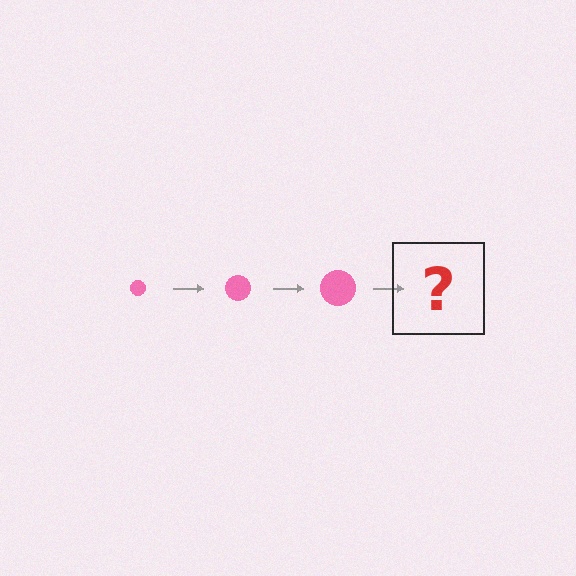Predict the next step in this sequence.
The next step is a pink circle, larger than the previous one.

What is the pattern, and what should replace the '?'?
The pattern is that the circle gets progressively larger each step. The '?' should be a pink circle, larger than the previous one.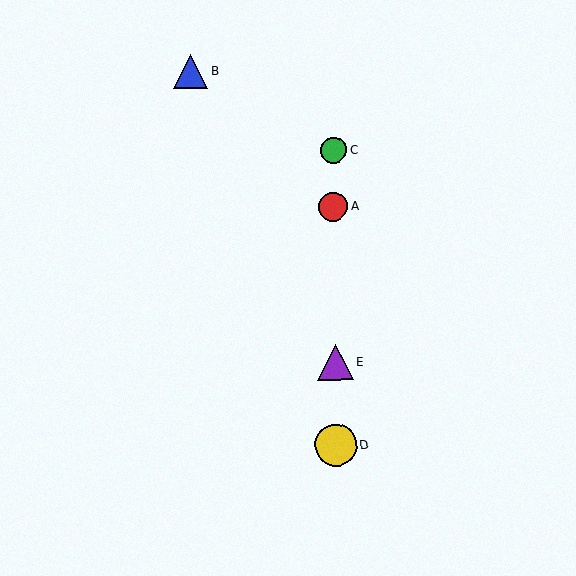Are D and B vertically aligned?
No, D is at x≈336 and B is at x≈191.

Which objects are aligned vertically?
Objects A, C, D, E are aligned vertically.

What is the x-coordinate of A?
Object A is at x≈334.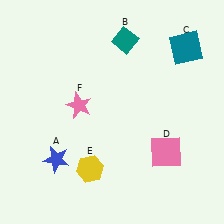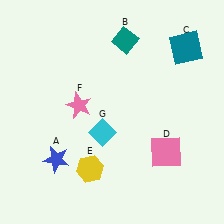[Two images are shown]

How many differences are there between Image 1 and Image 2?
There is 1 difference between the two images.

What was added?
A cyan diamond (G) was added in Image 2.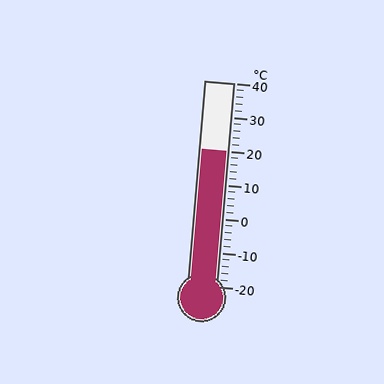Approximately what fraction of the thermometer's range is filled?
The thermometer is filled to approximately 65% of its range.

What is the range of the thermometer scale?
The thermometer scale ranges from -20°C to 40°C.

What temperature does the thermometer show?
The thermometer shows approximately 20°C.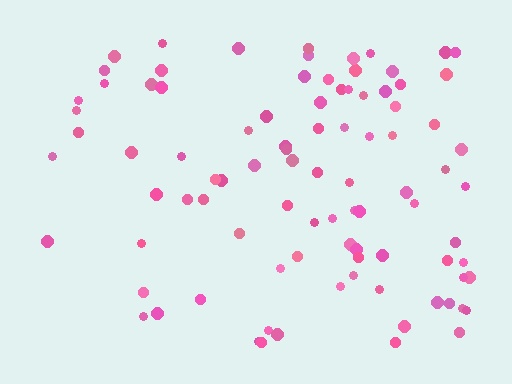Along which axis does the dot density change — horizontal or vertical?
Horizontal.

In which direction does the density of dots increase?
From left to right, with the right side densest.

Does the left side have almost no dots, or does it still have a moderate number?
Still a moderate number, just noticeably fewer than the right.